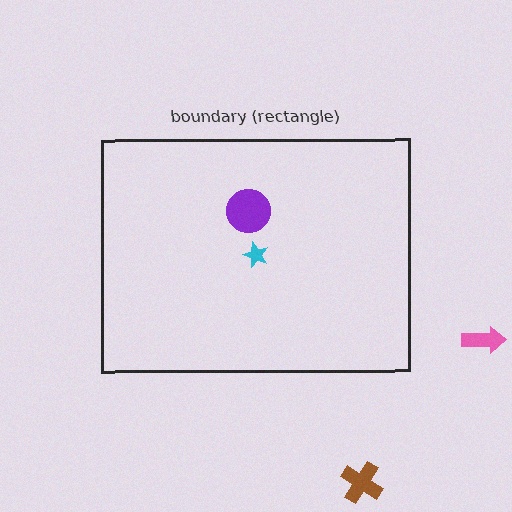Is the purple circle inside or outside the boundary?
Inside.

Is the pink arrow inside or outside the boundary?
Outside.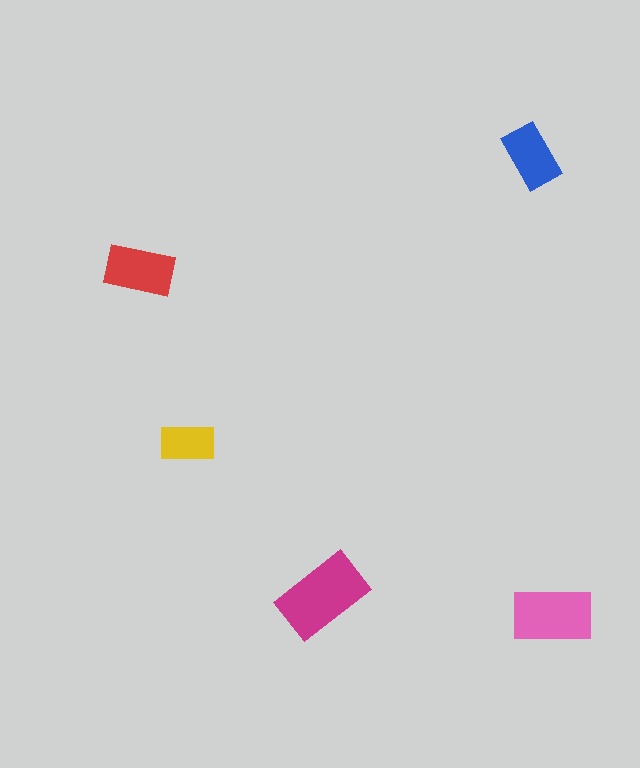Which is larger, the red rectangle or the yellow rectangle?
The red one.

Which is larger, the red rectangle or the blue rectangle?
The red one.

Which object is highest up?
The blue rectangle is topmost.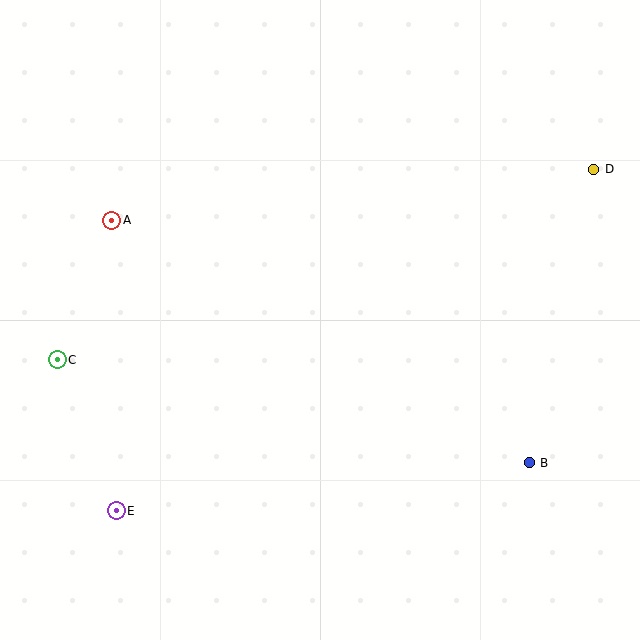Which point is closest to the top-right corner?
Point D is closest to the top-right corner.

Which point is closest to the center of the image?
Point A at (112, 220) is closest to the center.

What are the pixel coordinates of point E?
Point E is at (116, 511).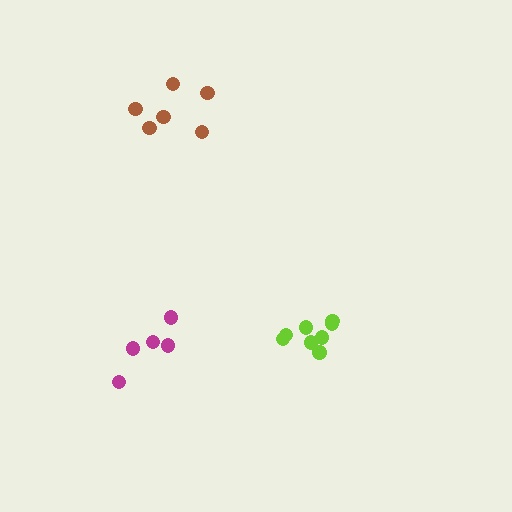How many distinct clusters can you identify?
There are 3 distinct clusters.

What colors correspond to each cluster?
The clusters are colored: magenta, brown, lime.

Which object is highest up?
The brown cluster is topmost.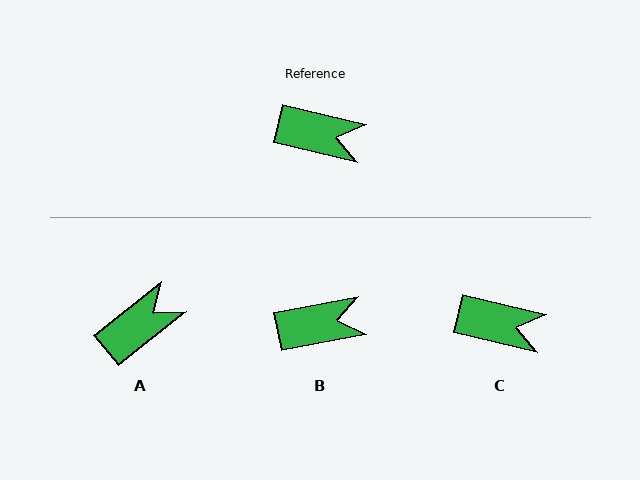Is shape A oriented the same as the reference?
No, it is off by about 51 degrees.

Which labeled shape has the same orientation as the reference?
C.